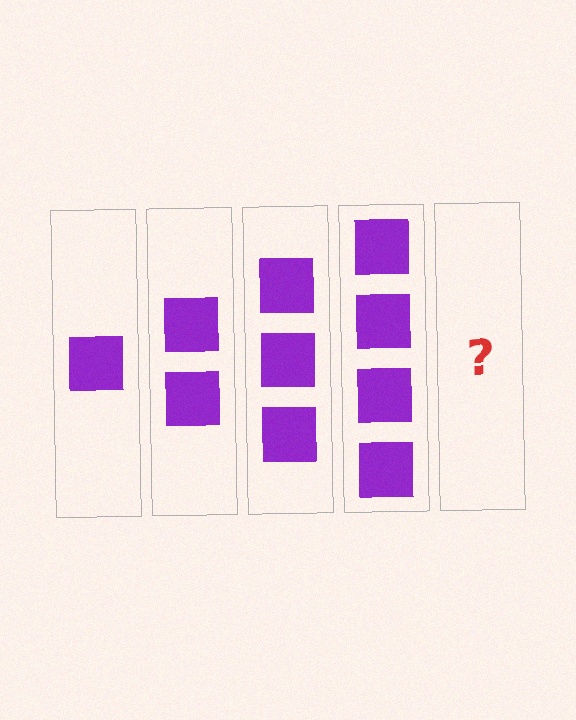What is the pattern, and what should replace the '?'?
The pattern is that each step adds one more square. The '?' should be 5 squares.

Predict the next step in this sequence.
The next step is 5 squares.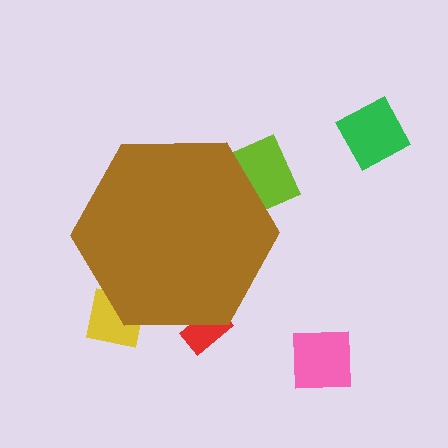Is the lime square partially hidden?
Yes, the lime square is partially hidden behind the brown hexagon.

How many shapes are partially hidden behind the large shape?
3 shapes are partially hidden.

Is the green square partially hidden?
No, the green square is fully visible.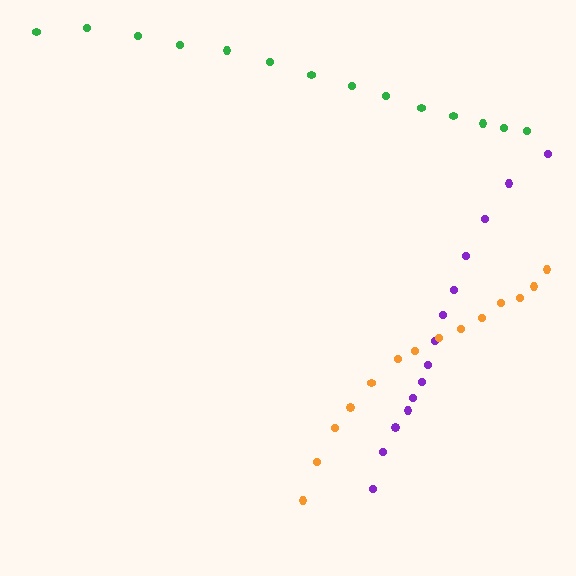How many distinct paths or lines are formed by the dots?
There are 3 distinct paths.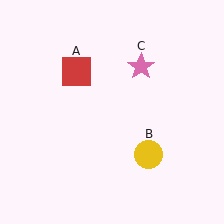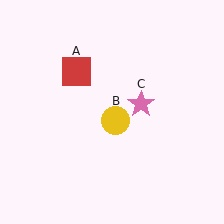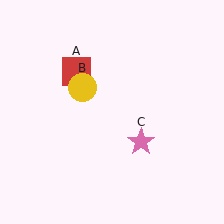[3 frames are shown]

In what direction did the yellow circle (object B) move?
The yellow circle (object B) moved up and to the left.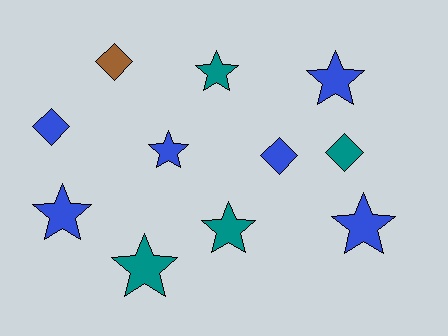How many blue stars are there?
There are 4 blue stars.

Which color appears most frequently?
Blue, with 6 objects.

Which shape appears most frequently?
Star, with 7 objects.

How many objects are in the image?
There are 11 objects.